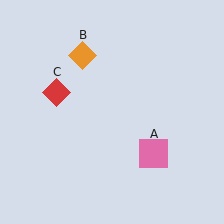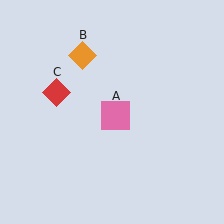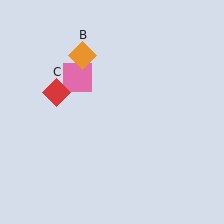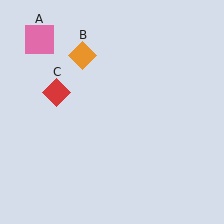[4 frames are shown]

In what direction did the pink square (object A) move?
The pink square (object A) moved up and to the left.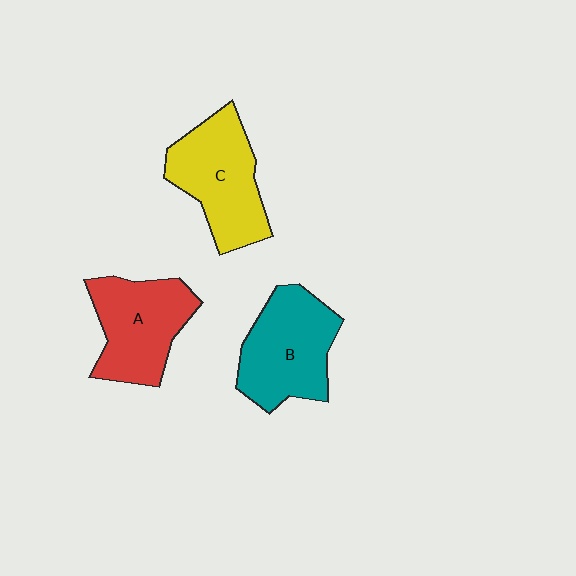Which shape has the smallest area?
Shape A (red).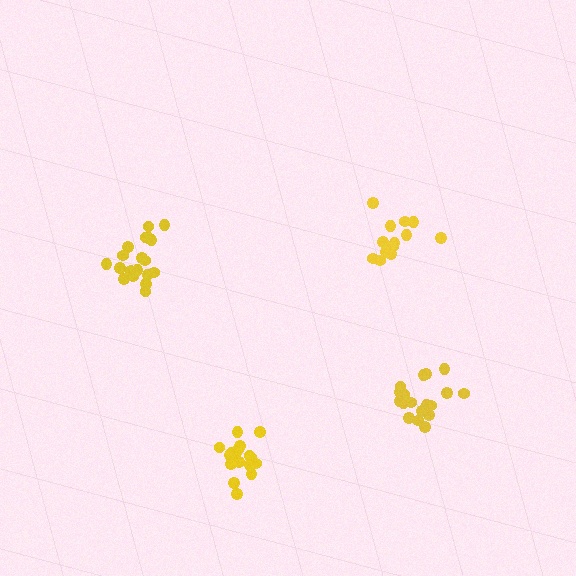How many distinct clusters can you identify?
There are 4 distinct clusters.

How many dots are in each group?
Group 1: 19 dots, Group 2: 18 dots, Group 3: 17 dots, Group 4: 13 dots (67 total).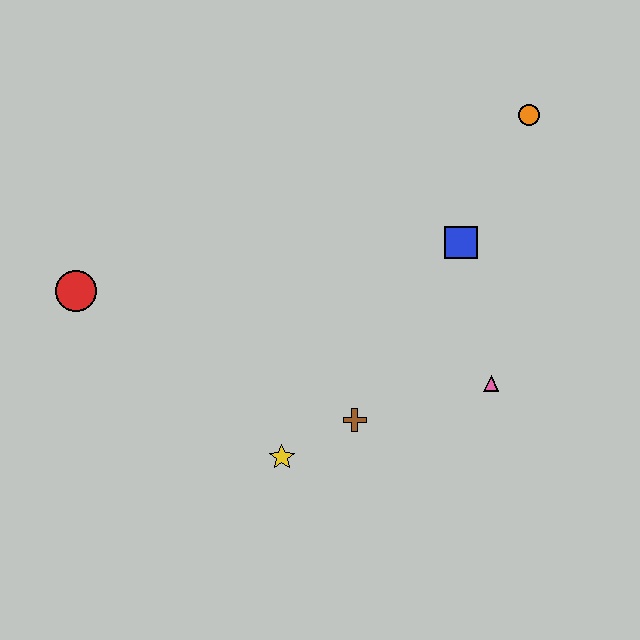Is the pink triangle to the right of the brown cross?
Yes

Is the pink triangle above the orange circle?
No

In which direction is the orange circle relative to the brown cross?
The orange circle is above the brown cross.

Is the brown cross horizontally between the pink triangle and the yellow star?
Yes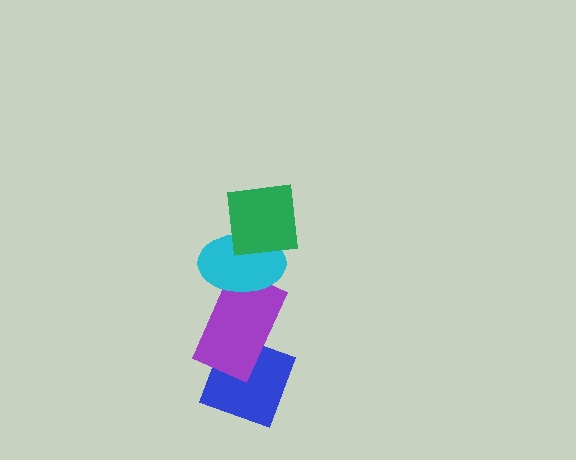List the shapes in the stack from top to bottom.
From top to bottom: the green square, the cyan ellipse, the purple rectangle, the blue diamond.